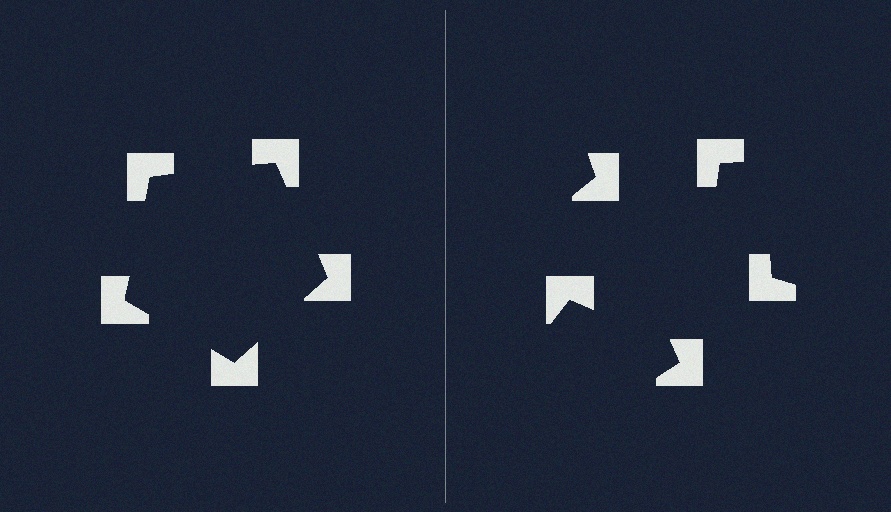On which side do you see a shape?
An illusory pentagon appears on the left side. On the right side the wedge cuts are rotated, so no coherent shape forms.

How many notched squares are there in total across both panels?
10 — 5 on each side.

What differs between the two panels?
The notched squares are positioned identically on both sides; only the wedge orientations differ. On the left they align to a pentagon; on the right they are misaligned.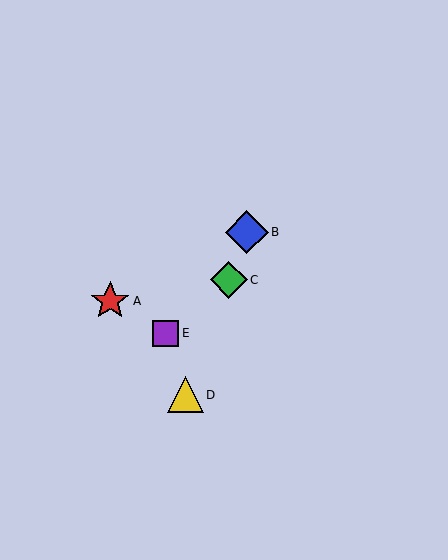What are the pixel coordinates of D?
Object D is at (185, 395).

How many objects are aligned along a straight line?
3 objects (B, C, D) are aligned along a straight line.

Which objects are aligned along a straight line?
Objects B, C, D are aligned along a straight line.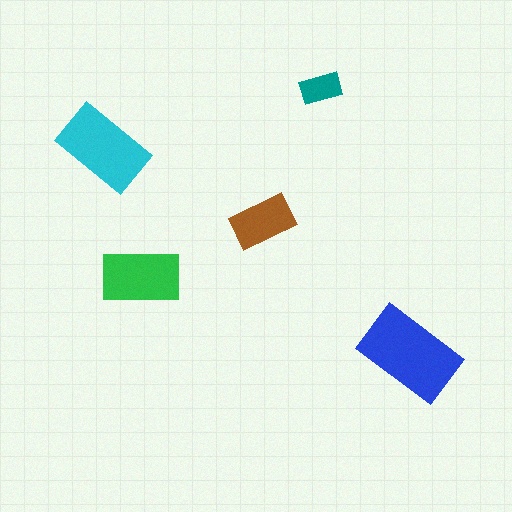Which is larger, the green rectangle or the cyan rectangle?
The cyan one.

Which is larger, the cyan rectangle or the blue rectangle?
The blue one.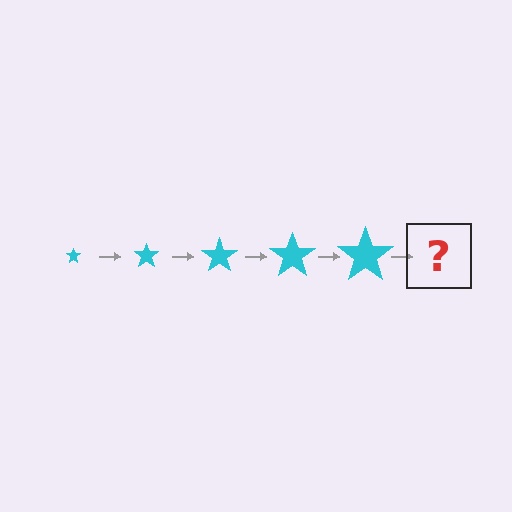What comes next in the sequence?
The next element should be a cyan star, larger than the previous one.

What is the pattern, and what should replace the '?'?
The pattern is that the star gets progressively larger each step. The '?' should be a cyan star, larger than the previous one.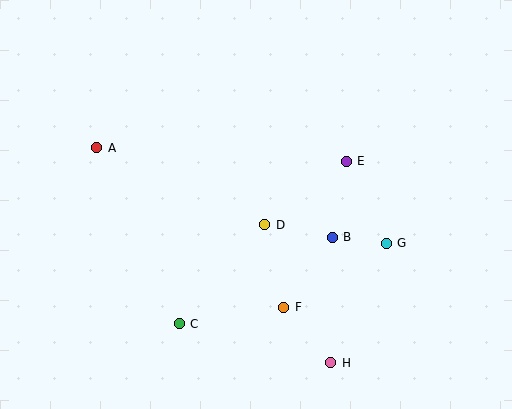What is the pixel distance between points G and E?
The distance between G and E is 91 pixels.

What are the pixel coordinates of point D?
Point D is at (265, 225).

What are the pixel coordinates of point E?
Point E is at (346, 161).